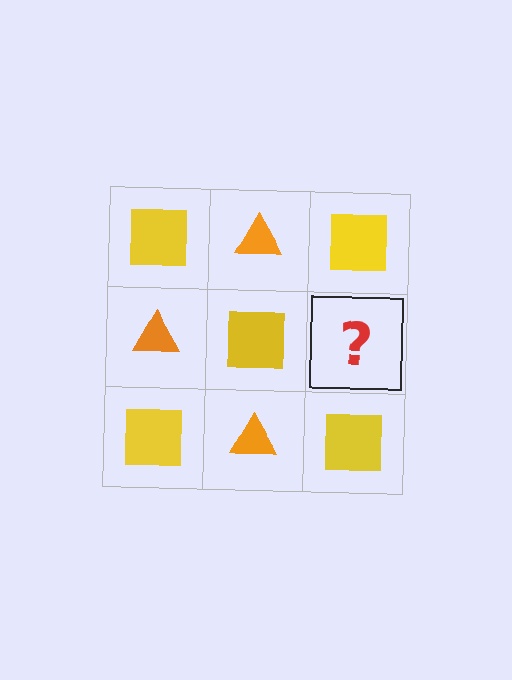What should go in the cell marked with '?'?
The missing cell should contain an orange triangle.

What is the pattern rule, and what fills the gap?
The rule is that it alternates yellow square and orange triangle in a checkerboard pattern. The gap should be filled with an orange triangle.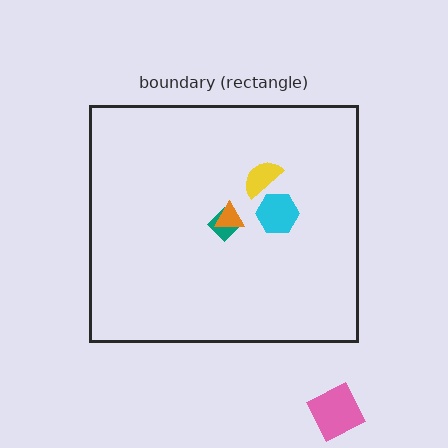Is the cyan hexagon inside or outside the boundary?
Inside.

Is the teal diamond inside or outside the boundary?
Inside.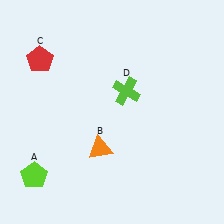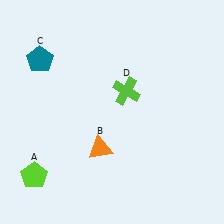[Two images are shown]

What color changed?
The pentagon (C) changed from red in Image 1 to teal in Image 2.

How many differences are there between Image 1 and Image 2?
There is 1 difference between the two images.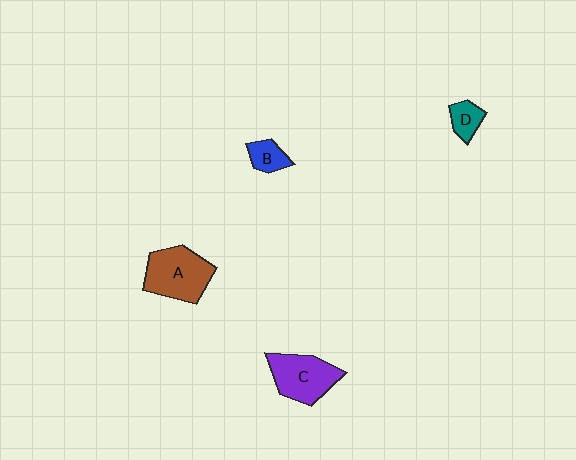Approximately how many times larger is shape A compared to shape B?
Approximately 2.9 times.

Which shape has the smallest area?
Shape B (blue).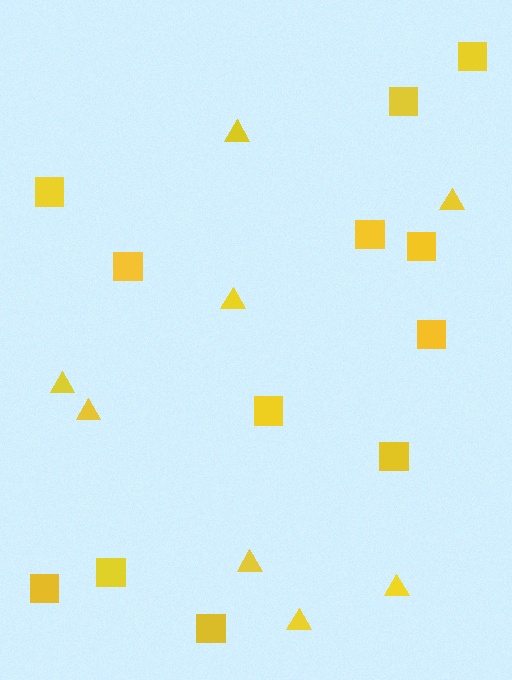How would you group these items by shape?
There are 2 groups: one group of squares (12) and one group of triangles (8).